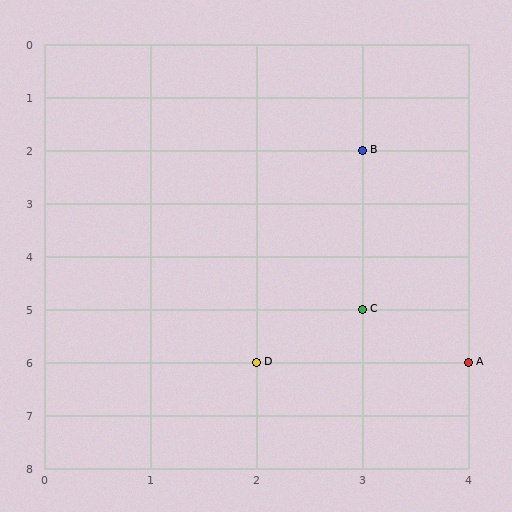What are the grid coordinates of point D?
Point D is at grid coordinates (2, 6).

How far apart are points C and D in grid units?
Points C and D are 1 column and 1 row apart (about 1.4 grid units diagonally).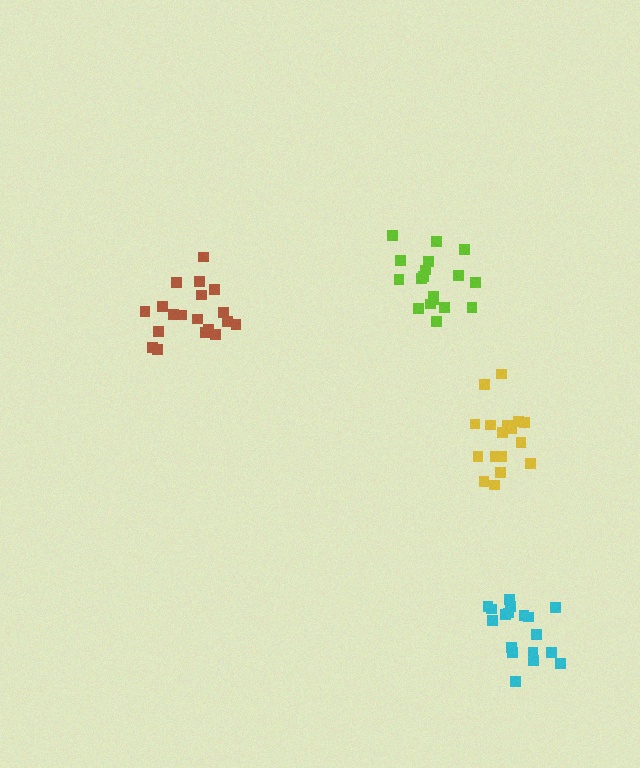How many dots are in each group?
Group 1: 18 dots, Group 2: 18 dots, Group 3: 17 dots, Group 4: 19 dots (72 total).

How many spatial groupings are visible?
There are 4 spatial groupings.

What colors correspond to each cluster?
The clusters are colored: lime, cyan, yellow, brown.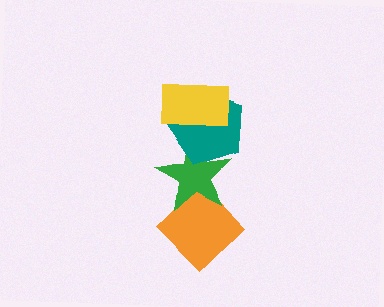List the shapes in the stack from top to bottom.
From top to bottom: the yellow rectangle, the teal pentagon, the green star, the orange diamond.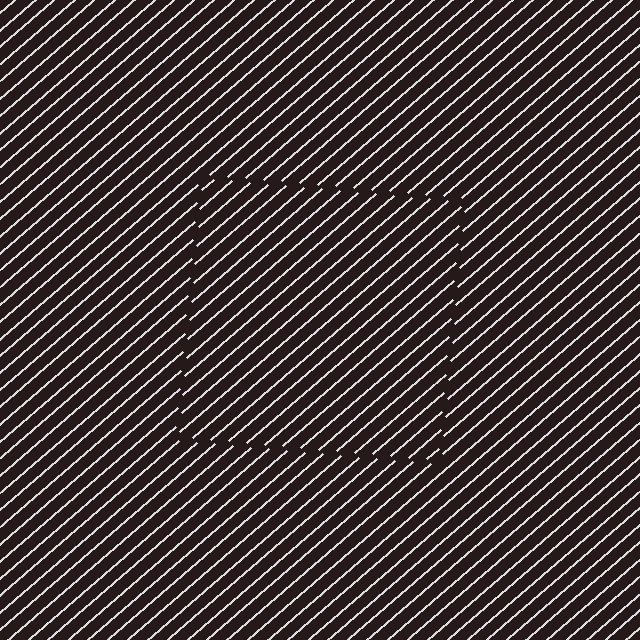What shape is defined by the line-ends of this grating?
An illusory square. The interior of the shape contains the same grating, shifted by half a period — the contour is defined by the phase discontinuity where line-ends from the inner and outer gratings abut.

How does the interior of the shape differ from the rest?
The interior of the shape contains the same grating, shifted by half a period — the contour is defined by the phase discontinuity where line-ends from the inner and outer gratings abut.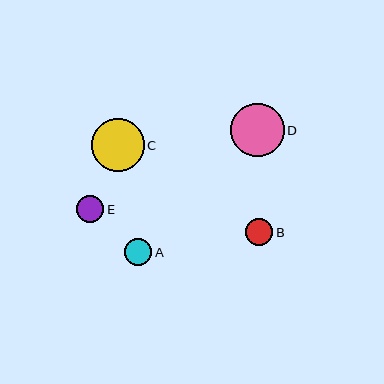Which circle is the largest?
Circle D is the largest with a size of approximately 53 pixels.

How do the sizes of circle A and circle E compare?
Circle A and circle E are approximately the same size.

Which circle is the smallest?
Circle E is the smallest with a size of approximately 27 pixels.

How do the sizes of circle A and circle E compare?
Circle A and circle E are approximately the same size.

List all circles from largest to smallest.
From largest to smallest: D, C, B, A, E.